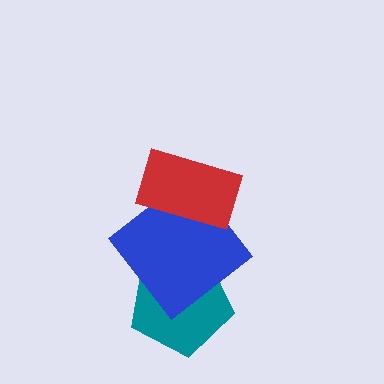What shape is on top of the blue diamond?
The red rectangle is on top of the blue diamond.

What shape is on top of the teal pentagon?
The blue diamond is on top of the teal pentagon.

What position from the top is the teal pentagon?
The teal pentagon is 3rd from the top.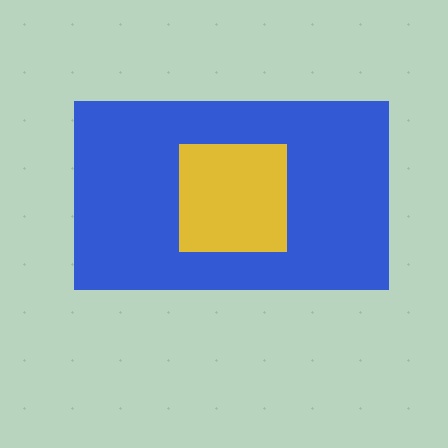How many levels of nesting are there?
2.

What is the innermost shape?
The yellow square.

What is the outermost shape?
The blue rectangle.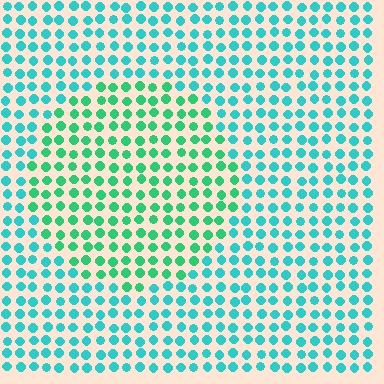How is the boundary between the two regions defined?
The boundary is defined purely by a slight shift in hue (about 32 degrees). Spacing, size, and orientation are identical on both sides.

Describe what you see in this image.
The image is filled with small cyan elements in a uniform arrangement. A circle-shaped region is visible where the elements are tinted to a slightly different hue, forming a subtle color boundary.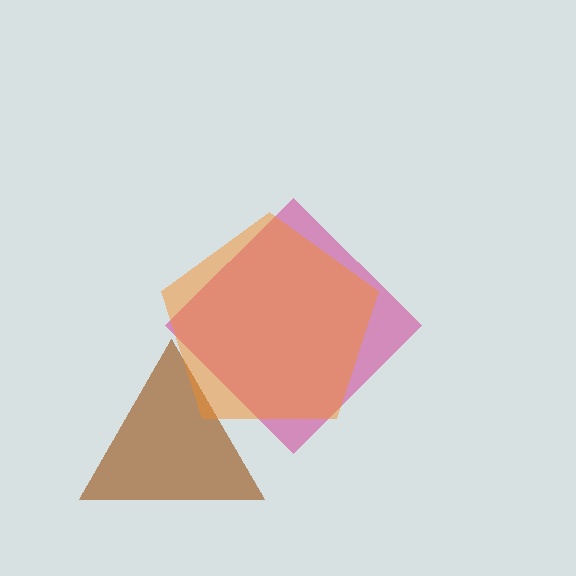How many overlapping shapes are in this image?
There are 3 overlapping shapes in the image.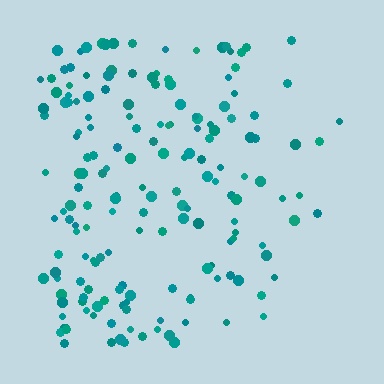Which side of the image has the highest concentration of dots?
The left.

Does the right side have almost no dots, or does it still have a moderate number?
Still a moderate number, just noticeably fewer than the left.